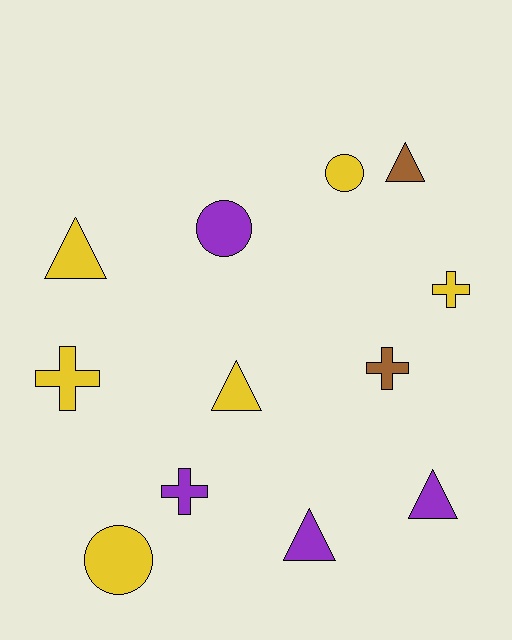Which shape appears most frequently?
Triangle, with 5 objects.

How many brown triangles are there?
There is 1 brown triangle.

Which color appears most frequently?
Yellow, with 6 objects.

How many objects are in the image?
There are 12 objects.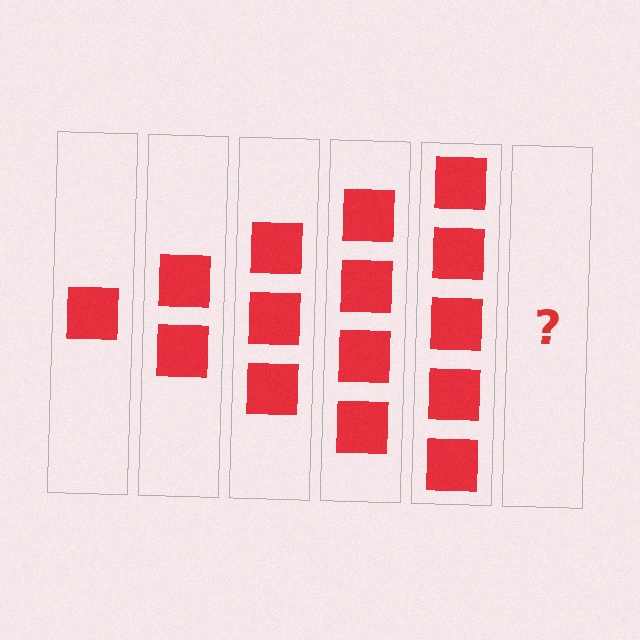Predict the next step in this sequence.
The next step is 6 squares.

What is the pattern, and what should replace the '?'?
The pattern is that each step adds one more square. The '?' should be 6 squares.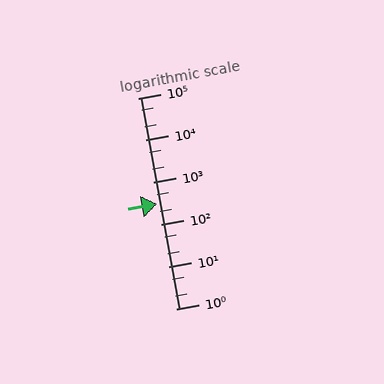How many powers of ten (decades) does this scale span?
The scale spans 5 decades, from 1 to 100000.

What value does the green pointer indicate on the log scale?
The pointer indicates approximately 300.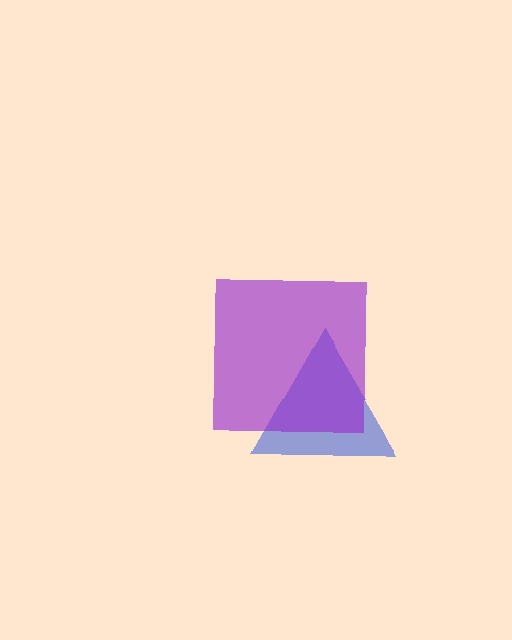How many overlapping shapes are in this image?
There are 2 overlapping shapes in the image.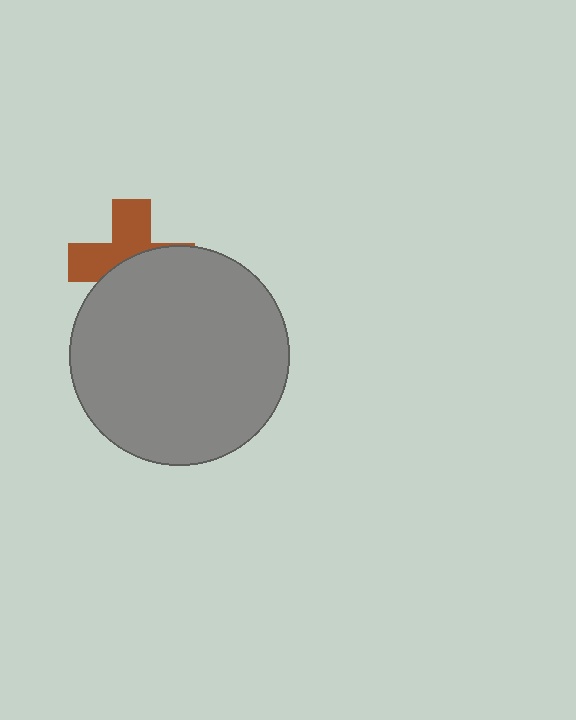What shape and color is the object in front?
The object in front is a gray circle.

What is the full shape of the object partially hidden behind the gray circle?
The partially hidden object is a brown cross.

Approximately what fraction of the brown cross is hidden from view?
Roughly 53% of the brown cross is hidden behind the gray circle.